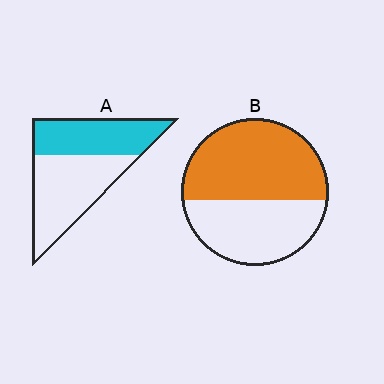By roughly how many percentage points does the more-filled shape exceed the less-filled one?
By roughly 15 percentage points (B over A).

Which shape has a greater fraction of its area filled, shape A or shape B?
Shape B.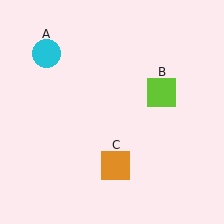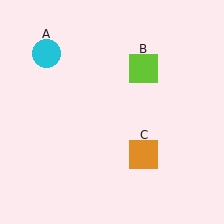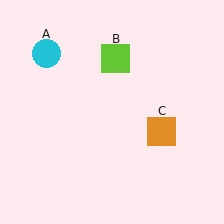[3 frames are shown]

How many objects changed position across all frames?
2 objects changed position: lime square (object B), orange square (object C).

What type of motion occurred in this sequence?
The lime square (object B), orange square (object C) rotated counterclockwise around the center of the scene.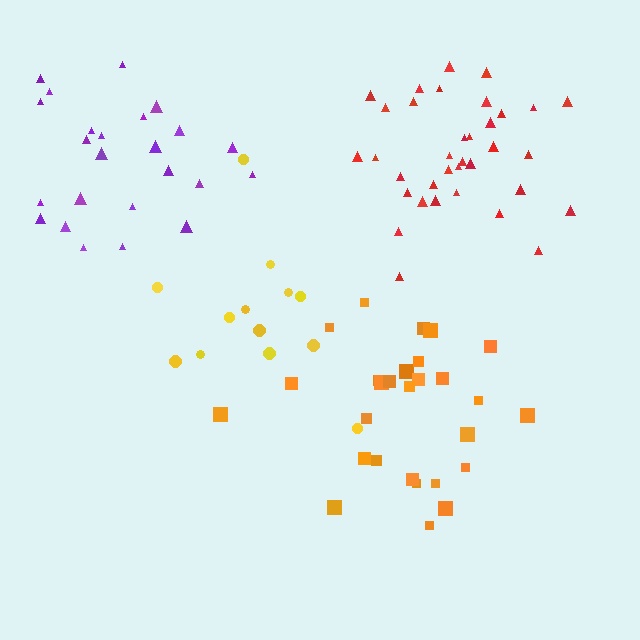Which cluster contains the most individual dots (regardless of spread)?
Red (35).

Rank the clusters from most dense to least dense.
red, orange, purple, yellow.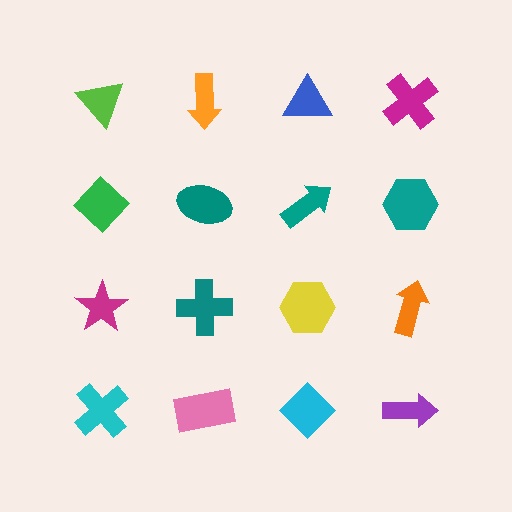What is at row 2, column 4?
A teal hexagon.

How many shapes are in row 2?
4 shapes.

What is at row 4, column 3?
A cyan diamond.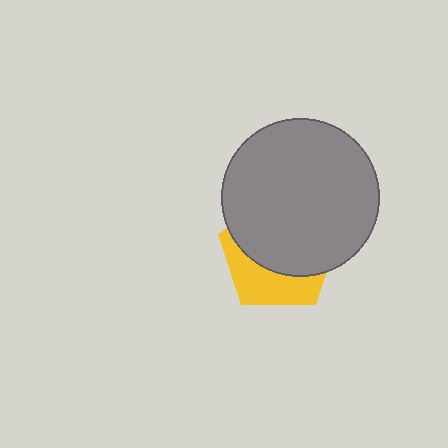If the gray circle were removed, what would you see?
You would see the complete yellow pentagon.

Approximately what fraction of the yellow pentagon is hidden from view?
Roughly 63% of the yellow pentagon is hidden behind the gray circle.